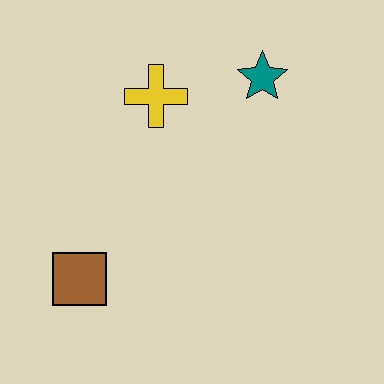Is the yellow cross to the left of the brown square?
No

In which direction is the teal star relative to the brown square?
The teal star is above the brown square.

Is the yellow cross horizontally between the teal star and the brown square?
Yes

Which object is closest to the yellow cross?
The teal star is closest to the yellow cross.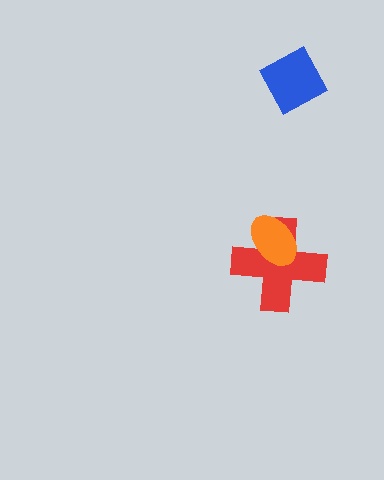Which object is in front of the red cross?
The orange ellipse is in front of the red cross.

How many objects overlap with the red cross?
1 object overlaps with the red cross.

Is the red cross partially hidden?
Yes, it is partially covered by another shape.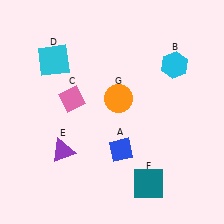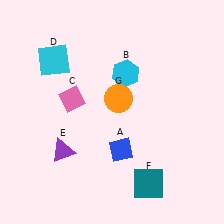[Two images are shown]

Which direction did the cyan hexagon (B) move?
The cyan hexagon (B) moved left.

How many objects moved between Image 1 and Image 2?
1 object moved between the two images.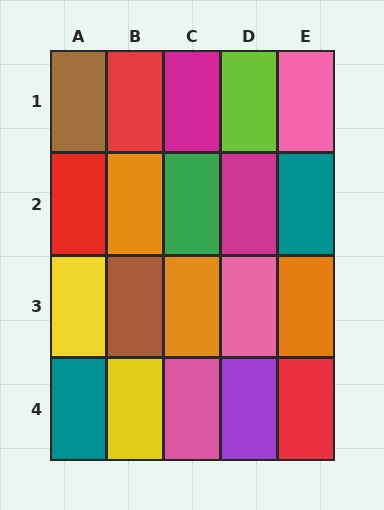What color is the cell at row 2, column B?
Orange.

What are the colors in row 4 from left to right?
Teal, yellow, pink, purple, red.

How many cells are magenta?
2 cells are magenta.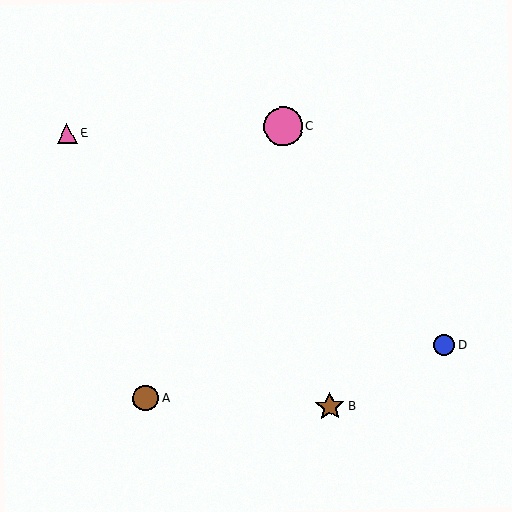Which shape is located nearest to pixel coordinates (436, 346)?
The blue circle (labeled D) at (444, 345) is nearest to that location.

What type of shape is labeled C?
Shape C is a pink circle.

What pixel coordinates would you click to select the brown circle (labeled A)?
Click at (146, 398) to select the brown circle A.